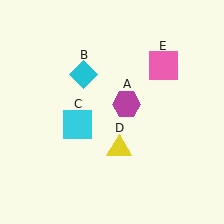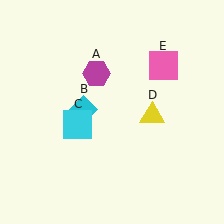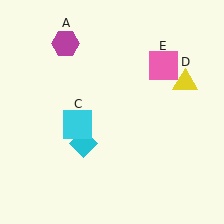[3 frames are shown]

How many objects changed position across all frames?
3 objects changed position: magenta hexagon (object A), cyan diamond (object B), yellow triangle (object D).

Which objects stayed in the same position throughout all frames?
Cyan square (object C) and pink square (object E) remained stationary.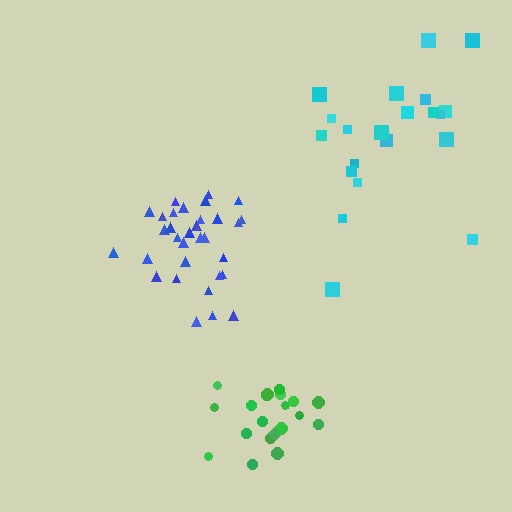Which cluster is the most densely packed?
Green.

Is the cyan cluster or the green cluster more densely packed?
Green.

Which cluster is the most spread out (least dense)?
Cyan.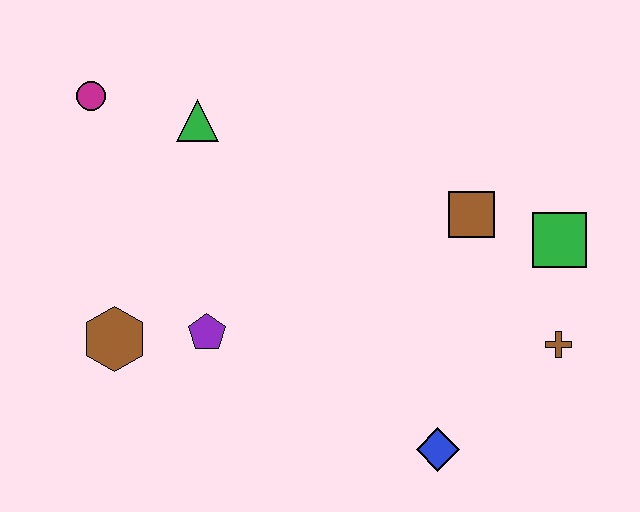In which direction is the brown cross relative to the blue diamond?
The brown cross is to the right of the blue diamond.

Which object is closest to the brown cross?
The green square is closest to the brown cross.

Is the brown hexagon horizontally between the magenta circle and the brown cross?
Yes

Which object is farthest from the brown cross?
The magenta circle is farthest from the brown cross.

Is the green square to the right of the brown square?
Yes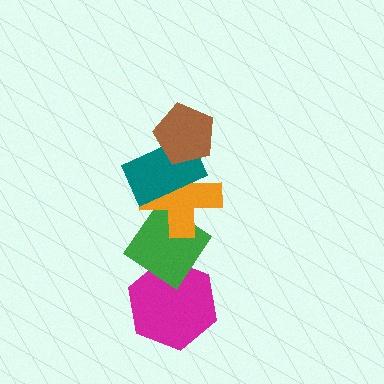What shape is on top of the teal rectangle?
The brown pentagon is on top of the teal rectangle.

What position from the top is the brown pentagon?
The brown pentagon is 1st from the top.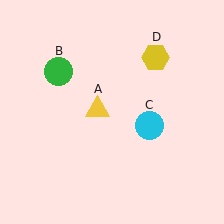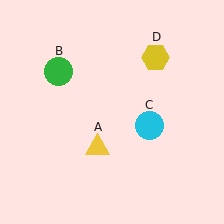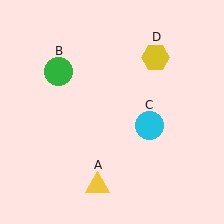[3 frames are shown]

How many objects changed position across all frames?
1 object changed position: yellow triangle (object A).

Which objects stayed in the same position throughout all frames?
Green circle (object B) and cyan circle (object C) and yellow hexagon (object D) remained stationary.